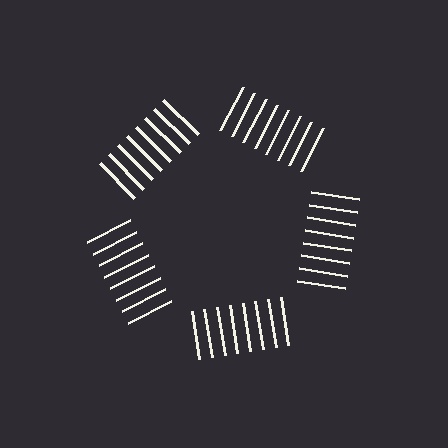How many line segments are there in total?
40 — 8 along each of the 5 edges.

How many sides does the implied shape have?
5 sides — the line-ends trace a pentagon.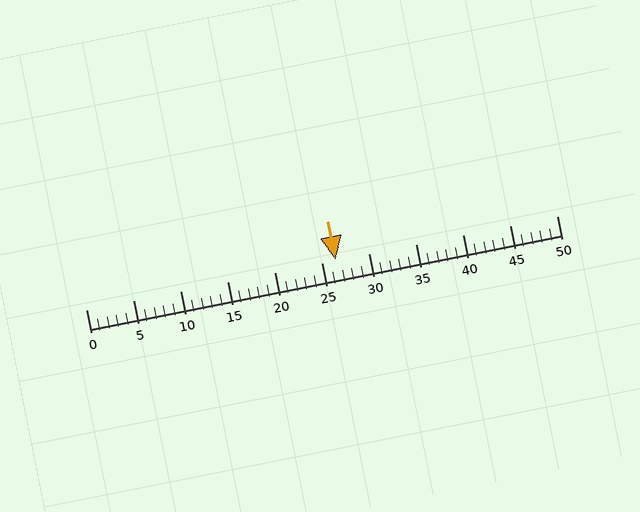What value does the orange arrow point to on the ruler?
The orange arrow points to approximately 26.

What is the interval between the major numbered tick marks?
The major tick marks are spaced 5 units apart.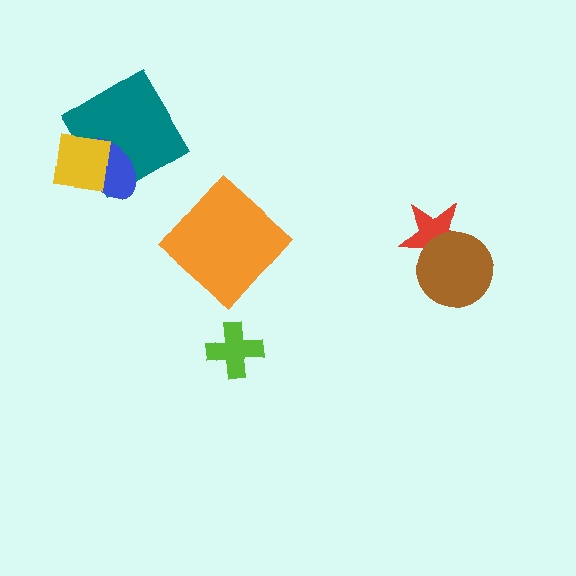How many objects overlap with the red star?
1 object overlaps with the red star.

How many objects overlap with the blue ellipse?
2 objects overlap with the blue ellipse.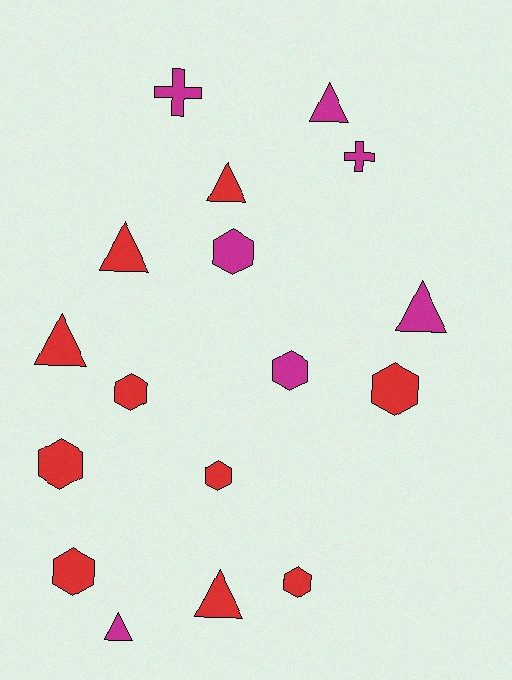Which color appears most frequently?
Red, with 10 objects.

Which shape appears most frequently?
Hexagon, with 8 objects.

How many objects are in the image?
There are 17 objects.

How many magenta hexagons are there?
There are 2 magenta hexagons.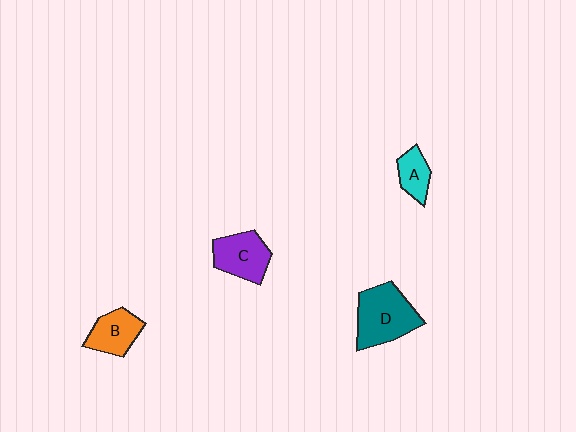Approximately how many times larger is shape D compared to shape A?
Approximately 2.2 times.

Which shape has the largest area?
Shape D (teal).